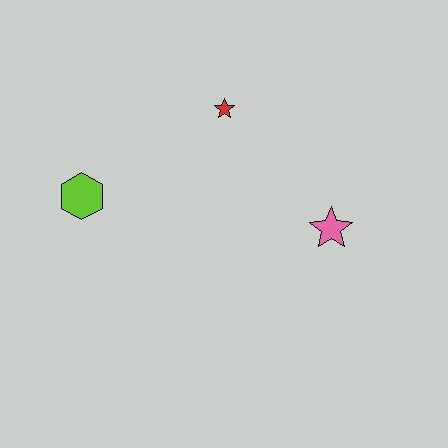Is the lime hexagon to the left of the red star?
Yes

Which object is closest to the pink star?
The red star is closest to the pink star.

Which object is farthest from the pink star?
The lime hexagon is farthest from the pink star.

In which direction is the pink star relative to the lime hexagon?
The pink star is to the right of the lime hexagon.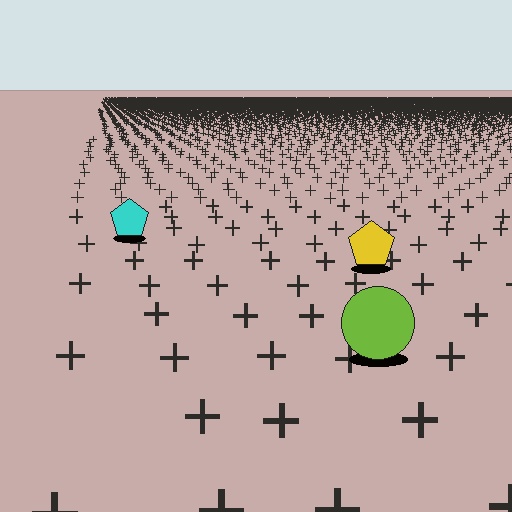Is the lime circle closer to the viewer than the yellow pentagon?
Yes. The lime circle is closer — you can tell from the texture gradient: the ground texture is coarser near it.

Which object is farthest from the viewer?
The cyan pentagon is farthest from the viewer. It appears smaller and the ground texture around it is denser.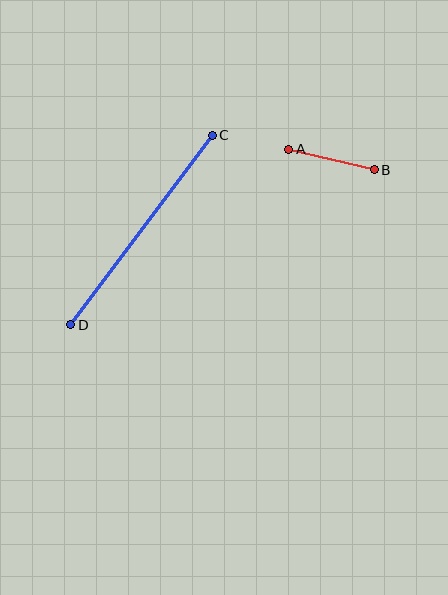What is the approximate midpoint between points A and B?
The midpoint is at approximately (332, 160) pixels.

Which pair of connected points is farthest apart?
Points C and D are farthest apart.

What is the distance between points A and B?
The distance is approximately 88 pixels.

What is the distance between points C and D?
The distance is approximately 237 pixels.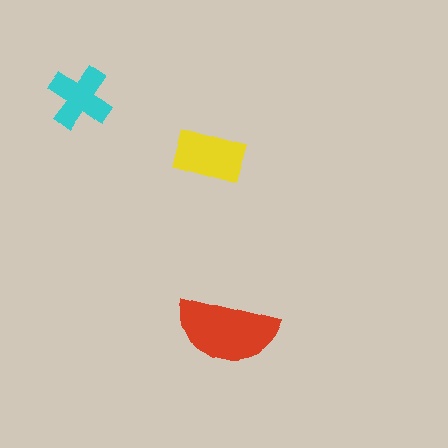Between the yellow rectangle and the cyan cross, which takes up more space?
The yellow rectangle.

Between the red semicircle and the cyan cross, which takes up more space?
The red semicircle.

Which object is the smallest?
The cyan cross.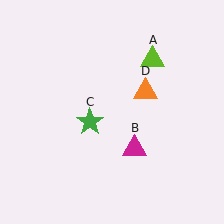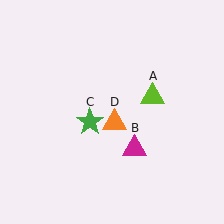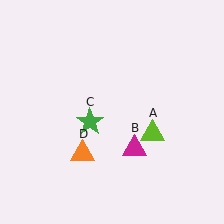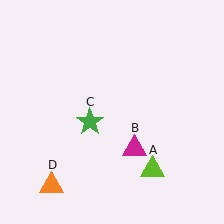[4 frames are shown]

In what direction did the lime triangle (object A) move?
The lime triangle (object A) moved down.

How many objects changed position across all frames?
2 objects changed position: lime triangle (object A), orange triangle (object D).